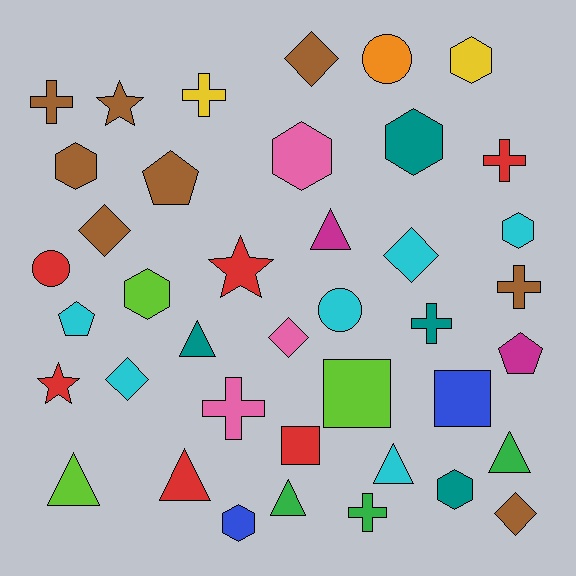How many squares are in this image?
There are 3 squares.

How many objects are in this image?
There are 40 objects.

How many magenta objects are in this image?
There are 2 magenta objects.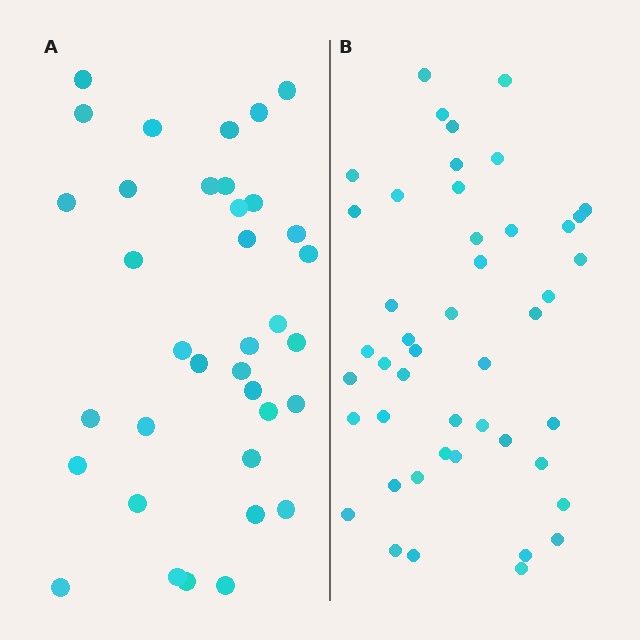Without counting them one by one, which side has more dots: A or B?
Region B (the right region) has more dots.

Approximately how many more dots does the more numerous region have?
Region B has roughly 10 or so more dots than region A.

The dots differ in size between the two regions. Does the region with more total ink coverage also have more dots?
No. Region A has more total ink coverage because its dots are larger, but region B actually contains more individual dots. Total area can be misleading — the number of items is what matters here.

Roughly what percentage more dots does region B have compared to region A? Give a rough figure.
About 30% more.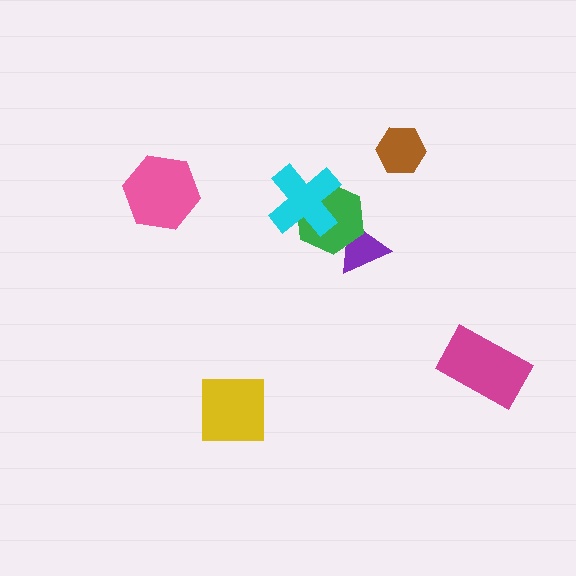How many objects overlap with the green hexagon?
2 objects overlap with the green hexagon.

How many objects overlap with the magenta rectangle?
0 objects overlap with the magenta rectangle.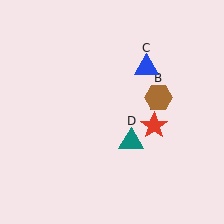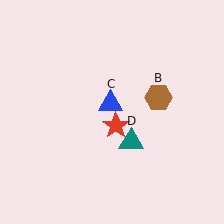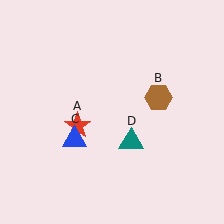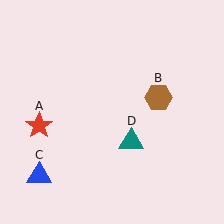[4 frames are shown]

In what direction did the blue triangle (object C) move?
The blue triangle (object C) moved down and to the left.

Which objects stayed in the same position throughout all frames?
Brown hexagon (object B) and teal triangle (object D) remained stationary.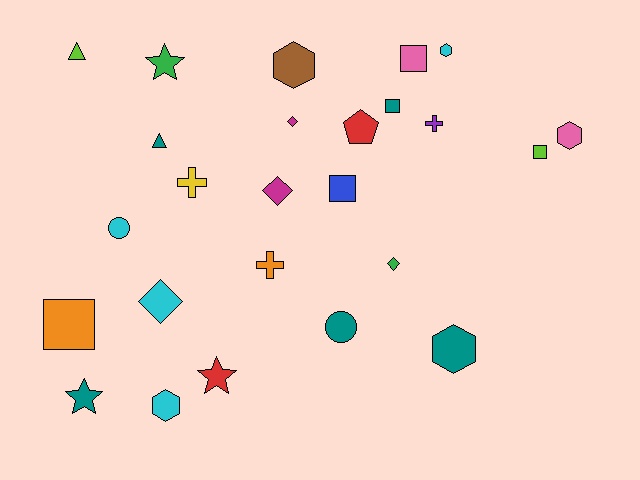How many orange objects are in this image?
There are 2 orange objects.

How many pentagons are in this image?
There is 1 pentagon.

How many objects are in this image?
There are 25 objects.